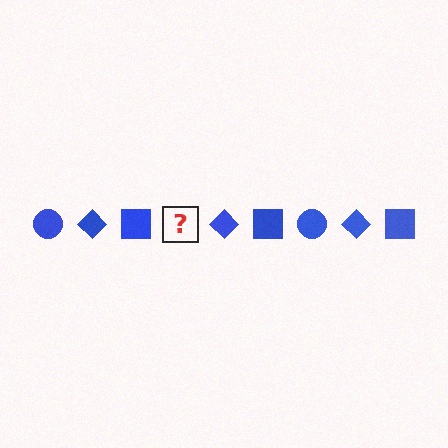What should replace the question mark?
The question mark should be replaced with a blue circle.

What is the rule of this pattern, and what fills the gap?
The rule is that the pattern cycles through circle, diamond, square shapes in blue. The gap should be filled with a blue circle.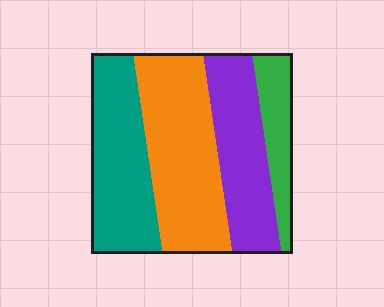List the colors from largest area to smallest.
From largest to smallest: orange, teal, purple, green.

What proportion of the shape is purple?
Purple takes up about one quarter (1/4) of the shape.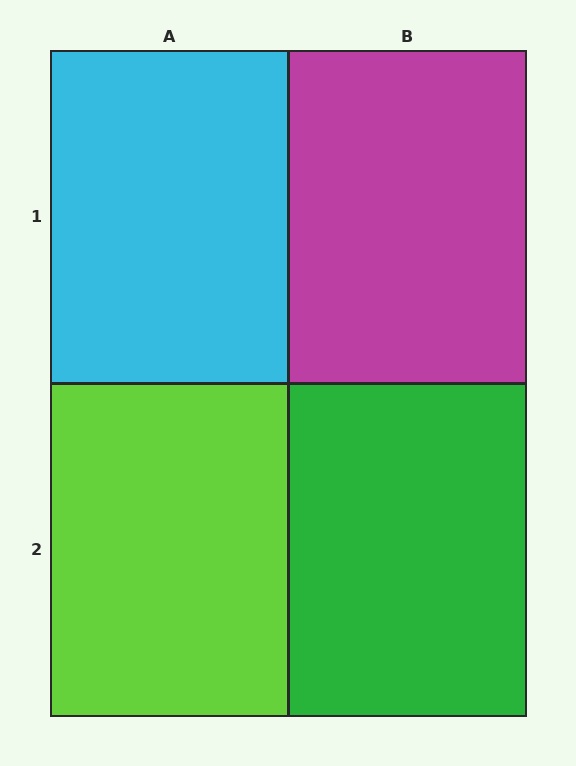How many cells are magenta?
1 cell is magenta.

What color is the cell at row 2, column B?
Green.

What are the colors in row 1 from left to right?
Cyan, magenta.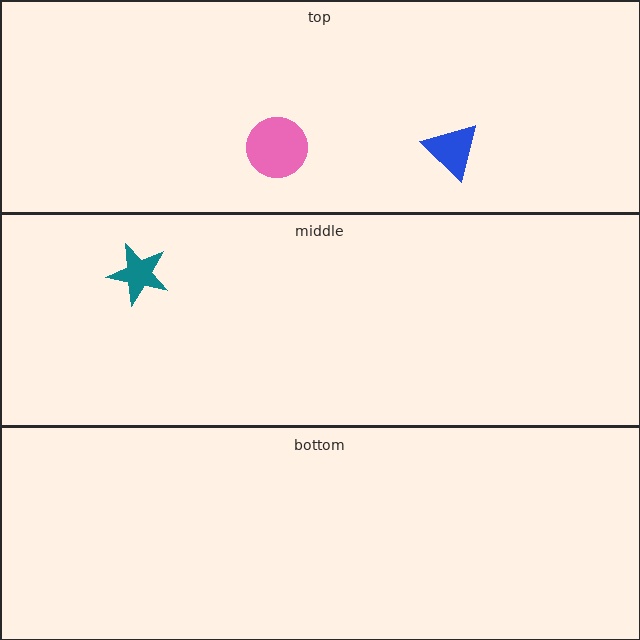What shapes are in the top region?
The blue triangle, the pink circle.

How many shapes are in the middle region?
1.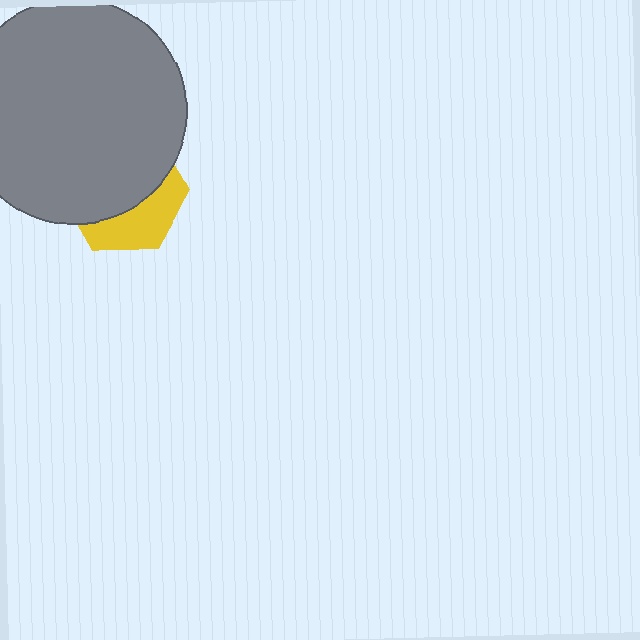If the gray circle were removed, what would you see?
You would see the complete yellow hexagon.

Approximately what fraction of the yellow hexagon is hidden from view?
Roughly 64% of the yellow hexagon is hidden behind the gray circle.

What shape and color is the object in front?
The object in front is a gray circle.